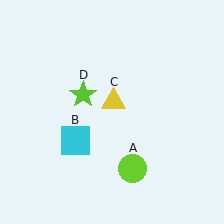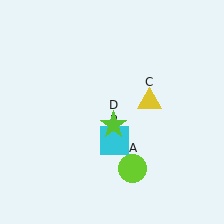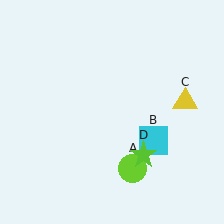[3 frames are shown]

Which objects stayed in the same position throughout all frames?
Lime circle (object A) remained stationary.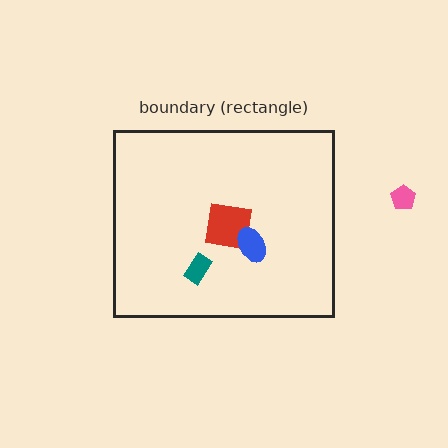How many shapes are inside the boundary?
3 inside, 1 outside.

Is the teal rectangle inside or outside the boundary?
Inside.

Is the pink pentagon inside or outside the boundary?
Outside.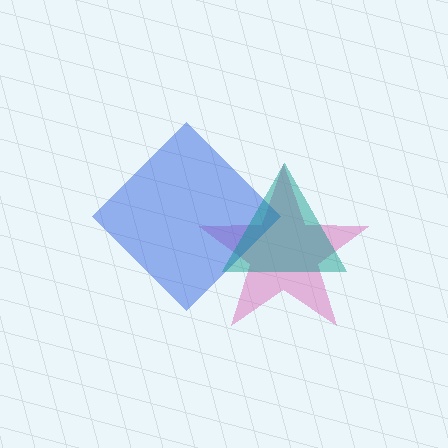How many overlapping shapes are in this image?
There are 3 overlapping shapes in the image.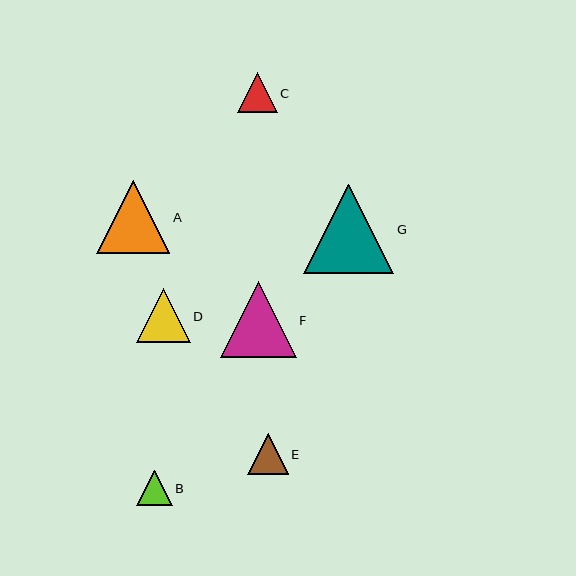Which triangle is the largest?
Triangle G is the largest with a size of approximately 90 pixels.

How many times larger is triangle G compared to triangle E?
Triangle G is approximately 2.2 times the size of triangle E.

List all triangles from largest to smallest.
From largest to smallest: G, F, A, D, E, C, B.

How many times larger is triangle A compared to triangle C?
Triangle A is approximately 1.8 times the size of triangle C.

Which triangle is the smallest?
Triangle B is the smallest with a size of approximately 36 pixels.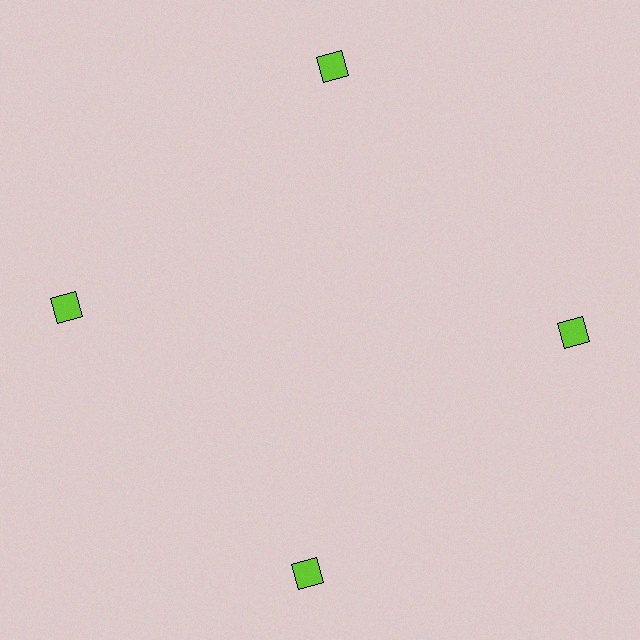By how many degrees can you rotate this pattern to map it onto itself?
The pattern maps onto itself every 90 degrees of rotation.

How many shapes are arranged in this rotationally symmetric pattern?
There are 4 shapes, arranged in 4 groups of 1.